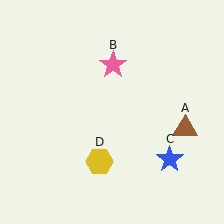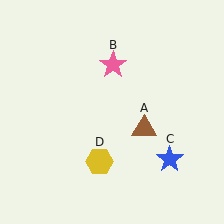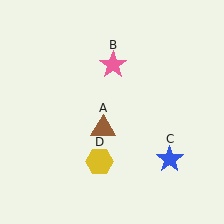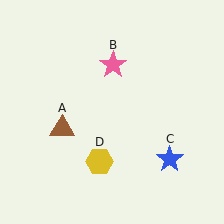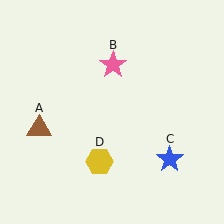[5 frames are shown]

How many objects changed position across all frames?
1 object changed position: brown triangle (object A).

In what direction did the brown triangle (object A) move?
The brown triangle (object A) moved left.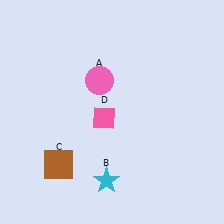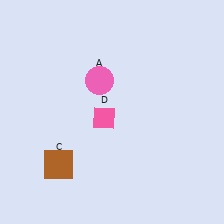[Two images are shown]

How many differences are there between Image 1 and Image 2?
There is 1 difference between the two images.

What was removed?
The cyan star (B) was removed in Image 2.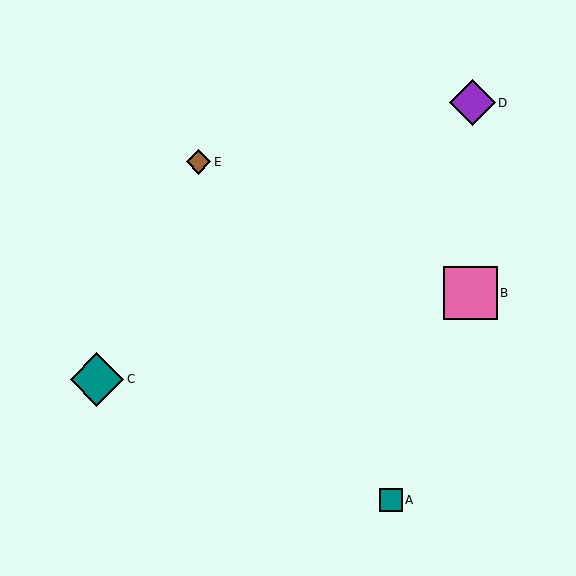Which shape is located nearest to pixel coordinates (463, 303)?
The pink square (labeled B) at (471, 293) is nearest to that location.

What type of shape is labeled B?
Shape B is a pink square.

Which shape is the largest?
The teal diamond (labeled C) is the largest.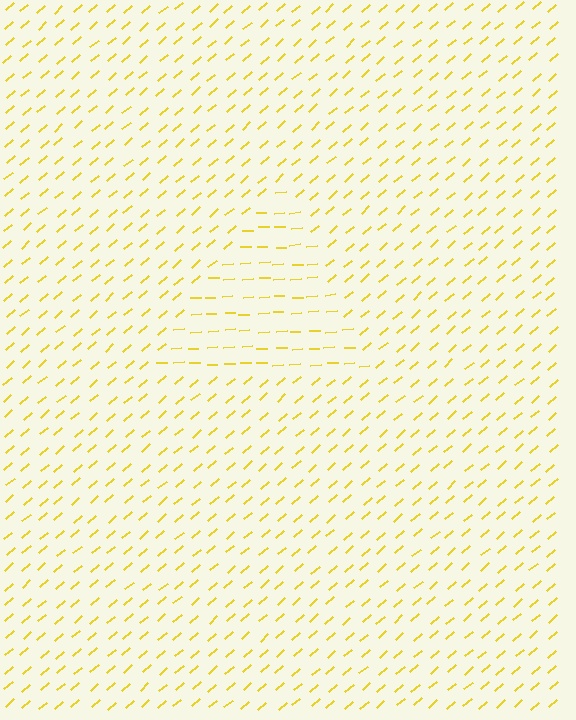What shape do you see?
I see a triangle.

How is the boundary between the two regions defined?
The boundary is defined purely by a change in line orientation (approximately 37 degrees difference). All lines are the same color and thickness.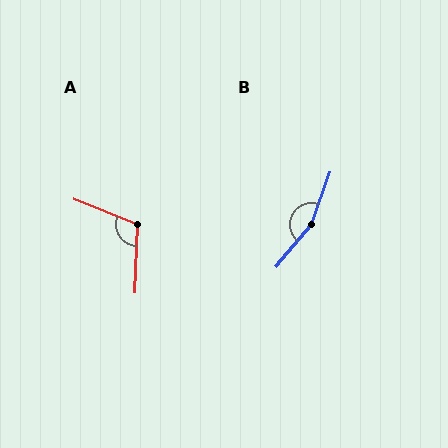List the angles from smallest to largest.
A (110°), B (159°).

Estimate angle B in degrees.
Approximately 159 degrees.